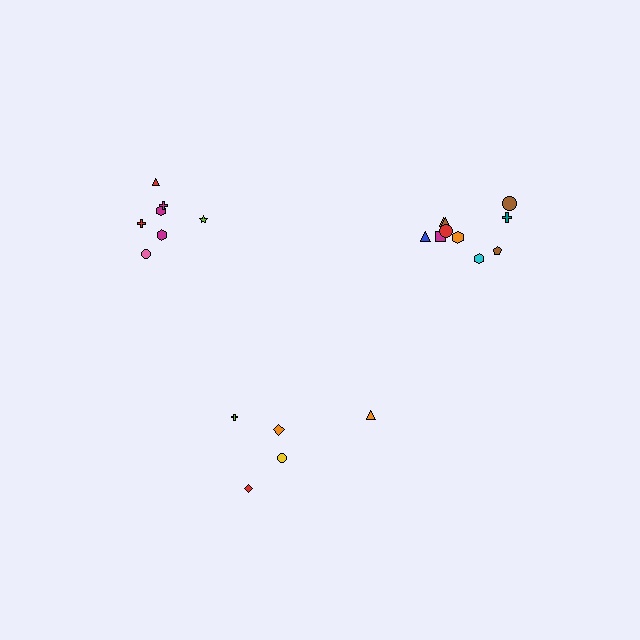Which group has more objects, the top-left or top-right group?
The top-right group.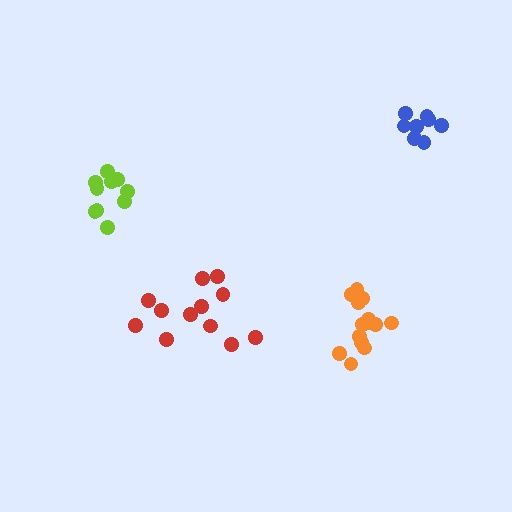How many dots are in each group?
Group 1: 14 dots, Group 2: 8 dots, Group 3: 12 dots, Group 4: 10 dots (44 total).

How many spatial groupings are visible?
There are 4 spatial groupings.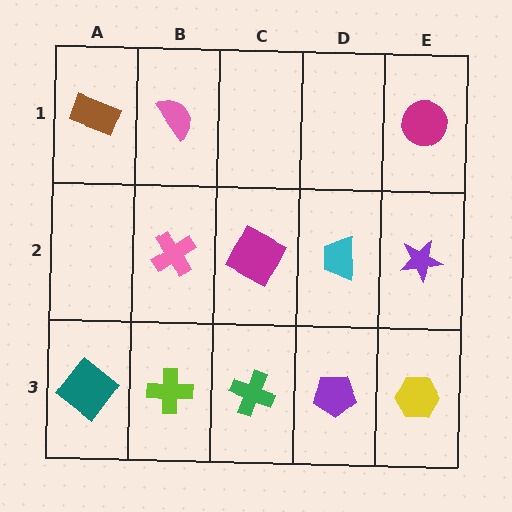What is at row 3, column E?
A yellow hexagon.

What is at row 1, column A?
A brown rectangle.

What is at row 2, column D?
A cyan trapezoid.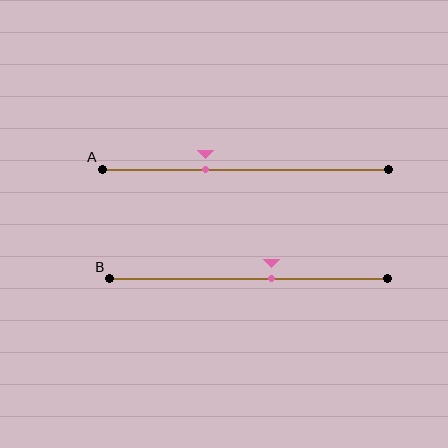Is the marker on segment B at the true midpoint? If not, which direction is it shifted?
No, the marker on segment B is shifted to the right by about 8% of the segment length.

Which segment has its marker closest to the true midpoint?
Segment B has its marker closest to the true midpoint.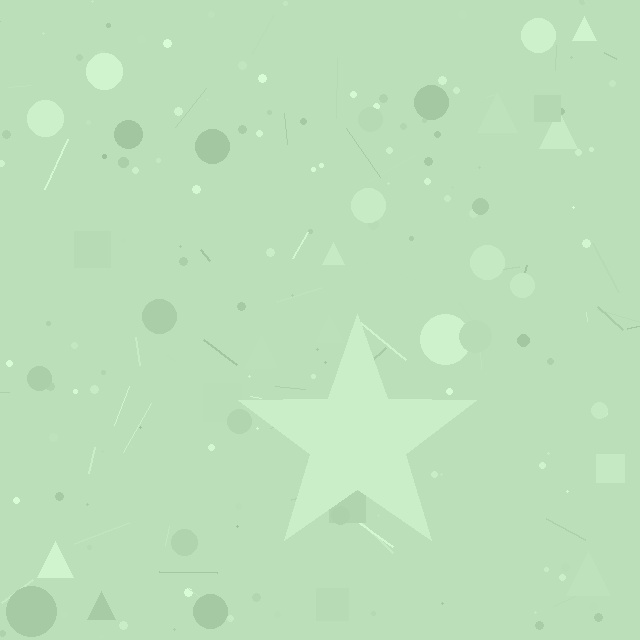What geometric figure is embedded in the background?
A star is embedded in the background.